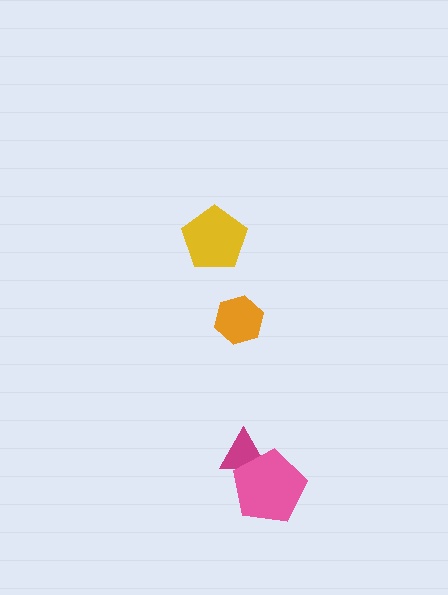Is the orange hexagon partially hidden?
No, no other shape covers it.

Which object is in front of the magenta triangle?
The pink pentagon is in front of the magenta triangle.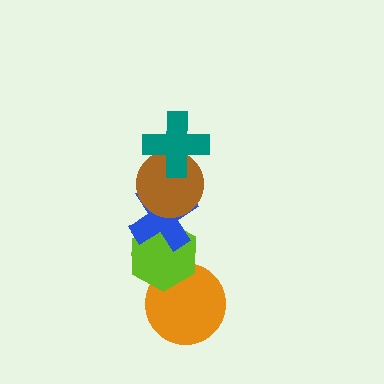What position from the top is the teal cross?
The teal cross is 1st from the top.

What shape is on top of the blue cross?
The brown circle is on top of the blue cross.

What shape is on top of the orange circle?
The lime hexagon is on top of the orange circle.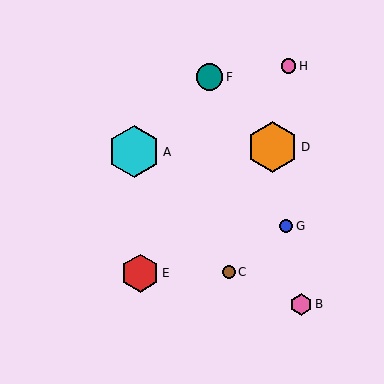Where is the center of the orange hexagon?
The center of the orange hexagon is at (272, 147).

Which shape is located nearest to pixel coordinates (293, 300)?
The pink hexagon (labeled B) at (301, 304) is nearest to that location.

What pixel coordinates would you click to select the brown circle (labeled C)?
Click at (229, 272) to select the brown circle C.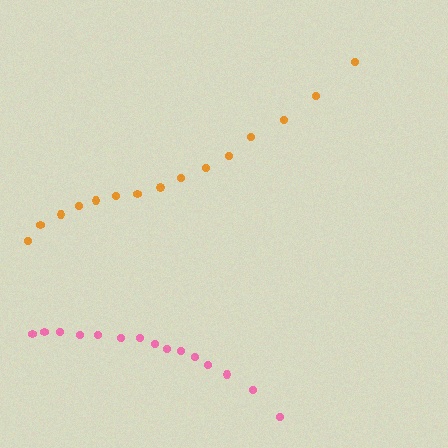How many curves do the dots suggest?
There are 2 distinct paths.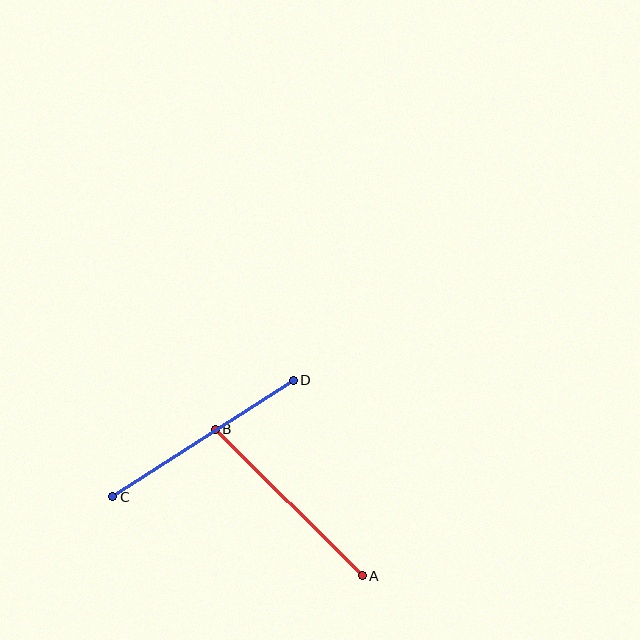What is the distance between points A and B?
The distance is approximately 208 pixels.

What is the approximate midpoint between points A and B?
The midpoint is at approximately (289, 503) pixels.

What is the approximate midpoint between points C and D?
The midpoint is at approximately (203, 439) pixels.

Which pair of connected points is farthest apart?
Points C and D are farthest apart.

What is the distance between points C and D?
The distance is approximately 215 pixels.